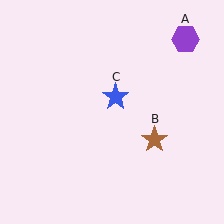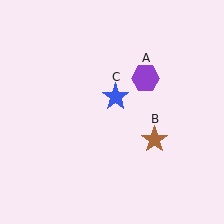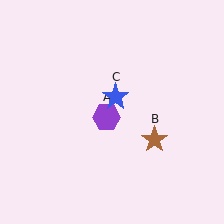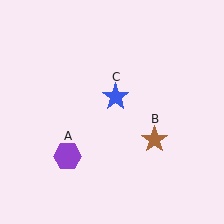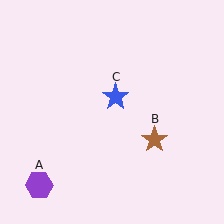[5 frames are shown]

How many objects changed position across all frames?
1 object changed position: purple hexagon (object A).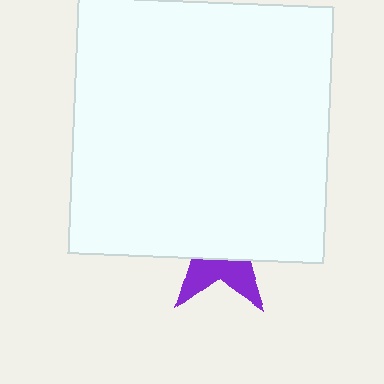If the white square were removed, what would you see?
You would see the complete purple star.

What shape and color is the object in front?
The object in front is a white square.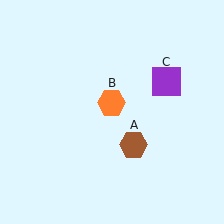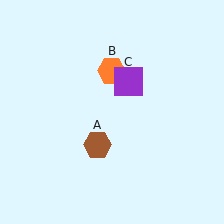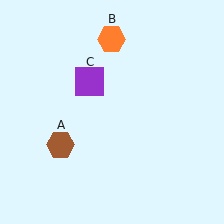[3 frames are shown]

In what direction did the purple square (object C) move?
The purple square (object C) moved left.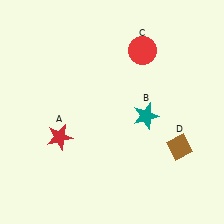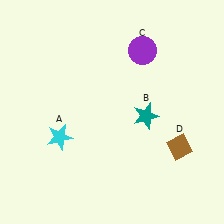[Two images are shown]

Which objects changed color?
A changed from red to cyan. C changed from red to purple.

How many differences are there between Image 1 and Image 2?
There are 2 differences between the two images.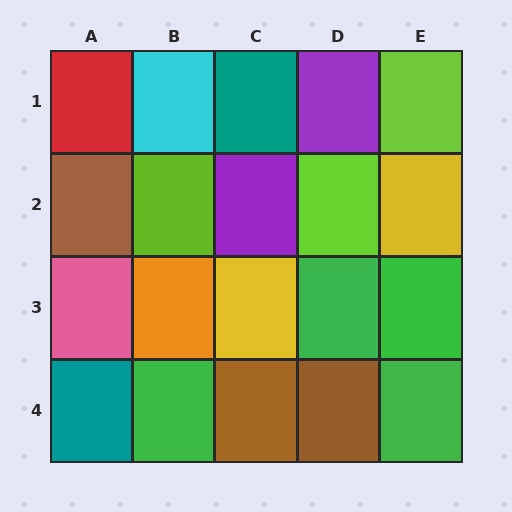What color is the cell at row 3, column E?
Green.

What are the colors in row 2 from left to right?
Brown, lime, purple, lime, yellow.